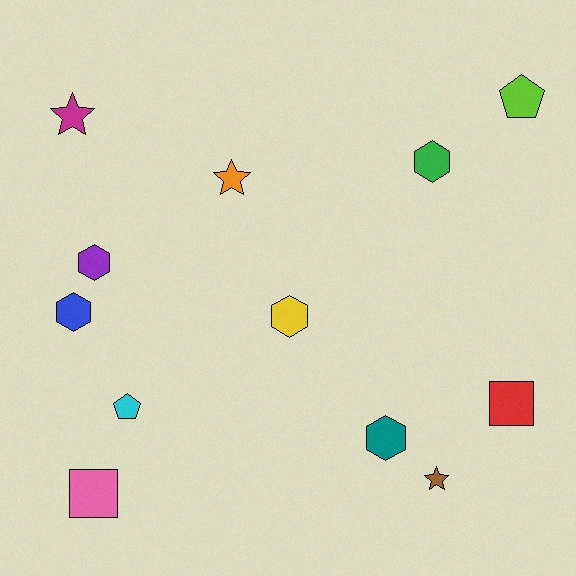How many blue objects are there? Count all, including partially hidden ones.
There is 1 blue object.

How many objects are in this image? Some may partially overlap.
There are 12 objects.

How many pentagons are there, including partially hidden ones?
There are 2 pentagons.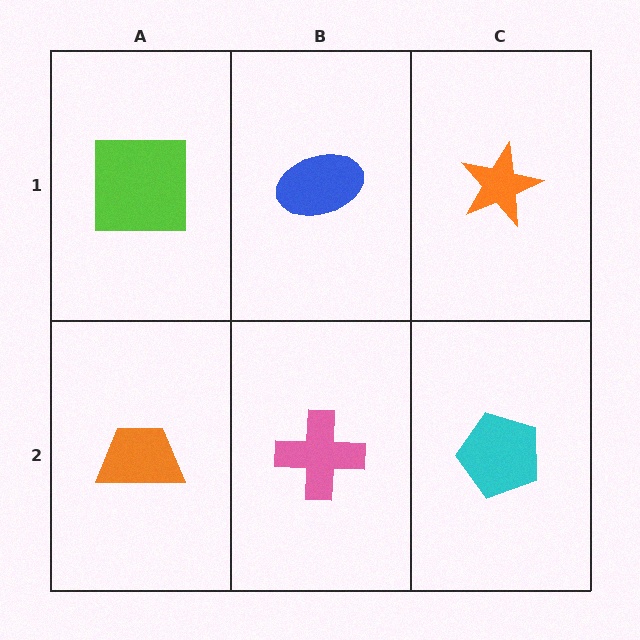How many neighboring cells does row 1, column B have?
3.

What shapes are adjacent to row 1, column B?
A pink cross (row 2, column B), a lime square (row 1, column A), an orange star (row 1, column C).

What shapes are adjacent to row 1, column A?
An orange trapezoid (row 2, column A), a blue ellipse (row 1, column B).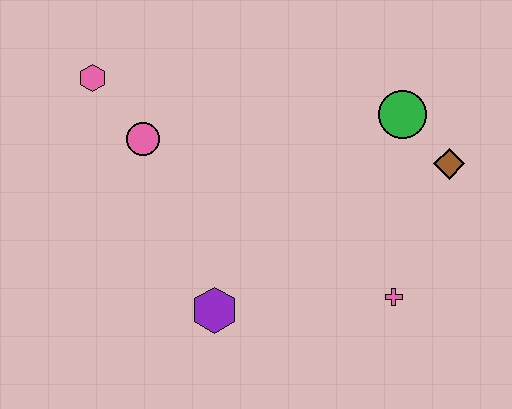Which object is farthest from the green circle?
The pink hexagon is farthest from the green circle.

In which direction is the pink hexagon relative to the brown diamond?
The pink hexagon is to the left of the brown diamond.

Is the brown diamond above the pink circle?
No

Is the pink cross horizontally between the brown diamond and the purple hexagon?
Yes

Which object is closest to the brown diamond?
The green circle is closest to the brown diamond.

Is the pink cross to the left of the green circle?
Yes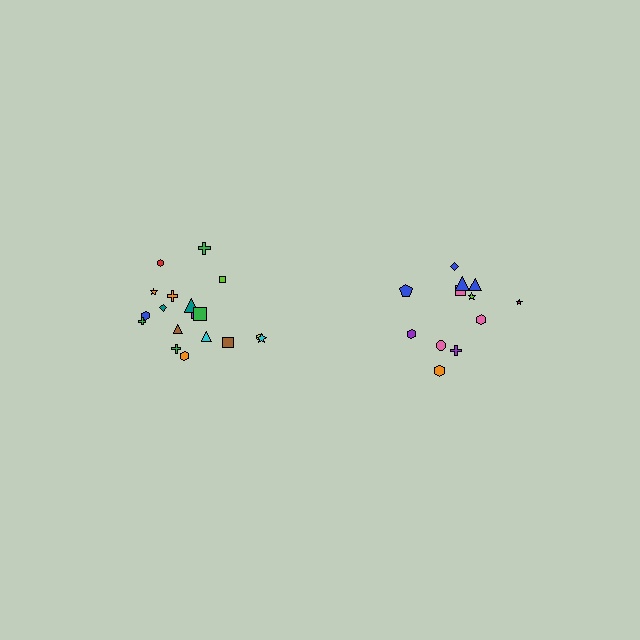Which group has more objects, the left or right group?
The left group.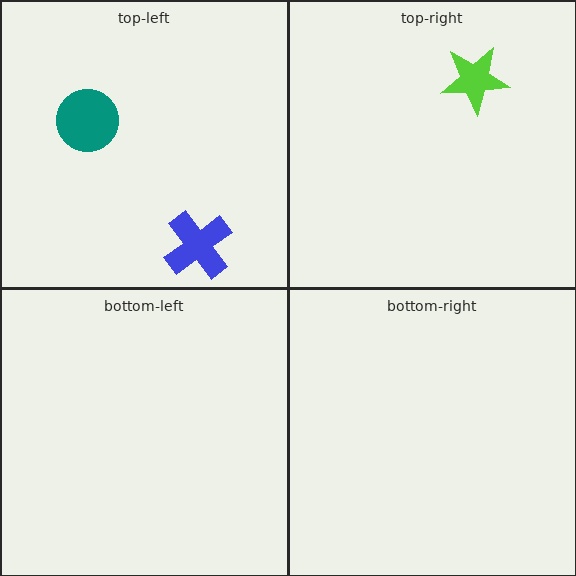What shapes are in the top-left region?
The teal circle, the blue cross.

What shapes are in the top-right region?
The lime star.